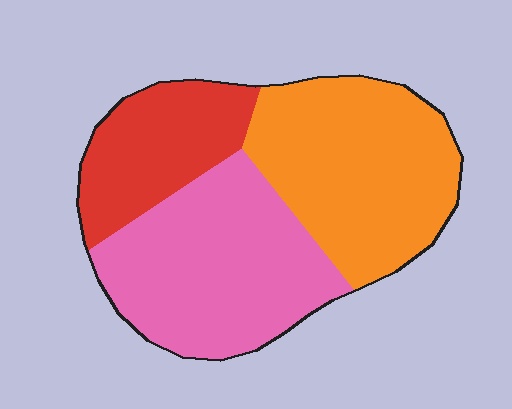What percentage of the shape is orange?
Orange takes up between a third and a half of the shape.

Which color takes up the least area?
Red, at roughly 20%.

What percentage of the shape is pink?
Pink covers roughly 40% of the shape.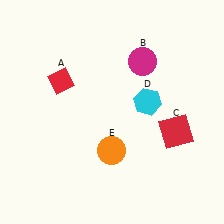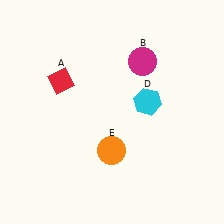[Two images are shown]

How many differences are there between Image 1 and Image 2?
There is 1 difference between the two images.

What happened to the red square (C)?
The red square (C) was removed in Image 2. It was in the bottom-right area of Image 1.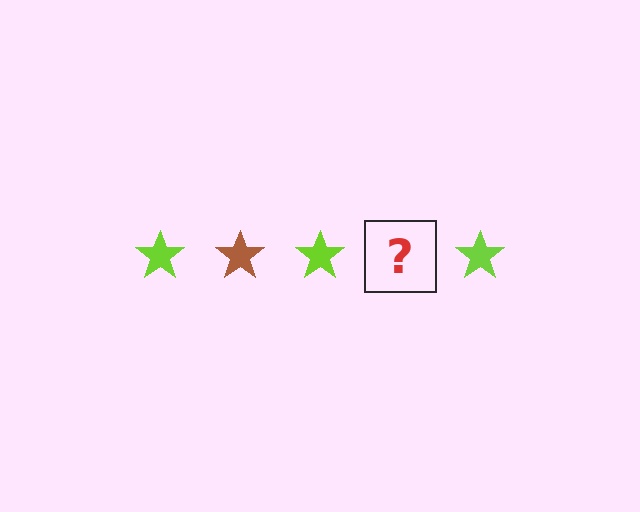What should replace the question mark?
The question mark should be replaced with a brown star.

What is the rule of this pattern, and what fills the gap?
The rule is that the pattern cycles through lime, brown stars. The gap should be filled with a brown star.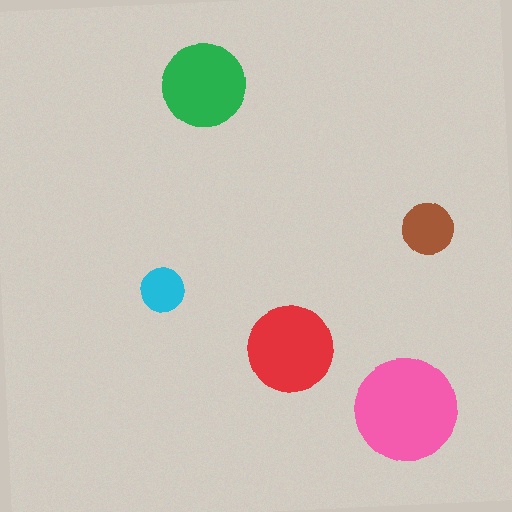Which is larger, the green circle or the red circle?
The red one.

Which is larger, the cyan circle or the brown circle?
The brown one.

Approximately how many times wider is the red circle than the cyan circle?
About 2 times wider.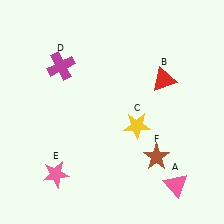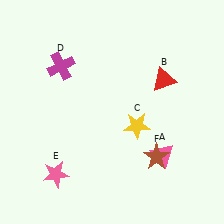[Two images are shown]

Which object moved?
The pink triangle (A) moved up.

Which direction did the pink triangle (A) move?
The pink triangle (A) moved up.